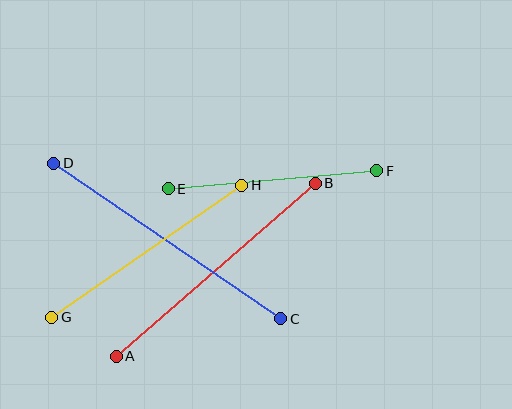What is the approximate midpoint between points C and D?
The midpoint is at approximately (167, 241) pixels.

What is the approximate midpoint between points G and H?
The midpoint is at approximately (147, 251) pixels.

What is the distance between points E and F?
The distance is approximately 209 pixels.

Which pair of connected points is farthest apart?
Points C and D are farthest apart.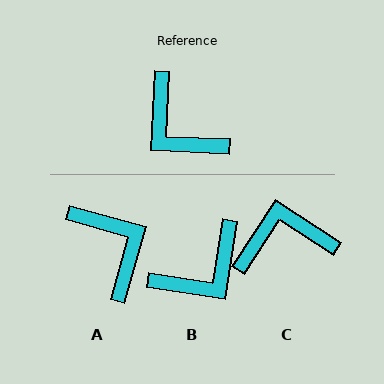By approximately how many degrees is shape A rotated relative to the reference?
Approximately 167 degrees counter-clockwise.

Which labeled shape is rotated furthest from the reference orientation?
A, about 167 degrees away.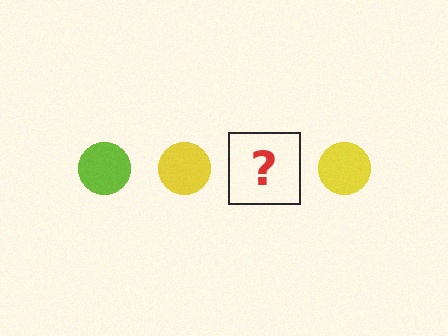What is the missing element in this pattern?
The missing element is a lime circle.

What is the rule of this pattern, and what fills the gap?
The rule is that the pattern cycles through lime, yellow circles. The gap should be filled with a lime circle.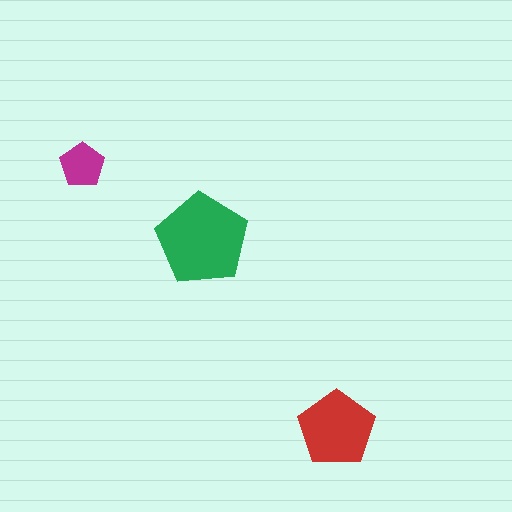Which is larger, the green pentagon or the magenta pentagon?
The green one.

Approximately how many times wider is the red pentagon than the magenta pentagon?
About 1.5 times wider.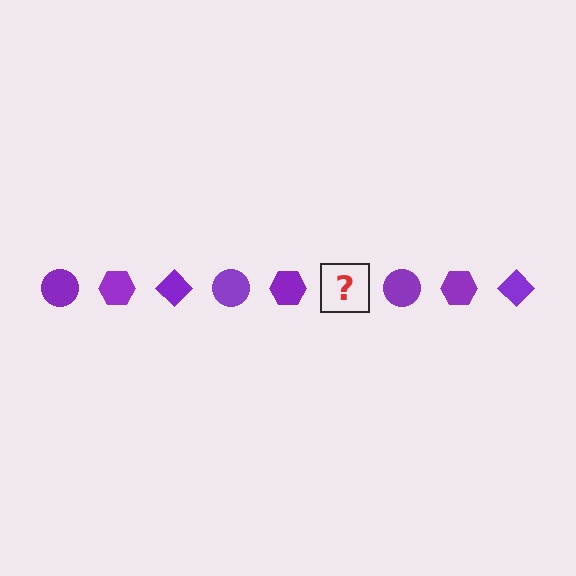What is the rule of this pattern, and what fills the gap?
The rule is that the pattern cycles through circle, hexagon, diamond shapes in purple. The gap should be filled with a purple diamond.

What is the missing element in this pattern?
The missing element is a purple diamond.